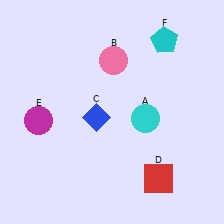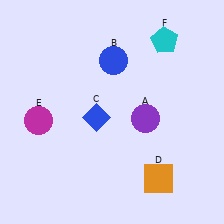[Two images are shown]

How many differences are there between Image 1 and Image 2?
There are 3 differences between the two images.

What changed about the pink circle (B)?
In Image 1, B is pink. In Image 2, it changed to blue.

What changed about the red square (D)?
In Image 1, D is red. In Image 2, it changed to orange.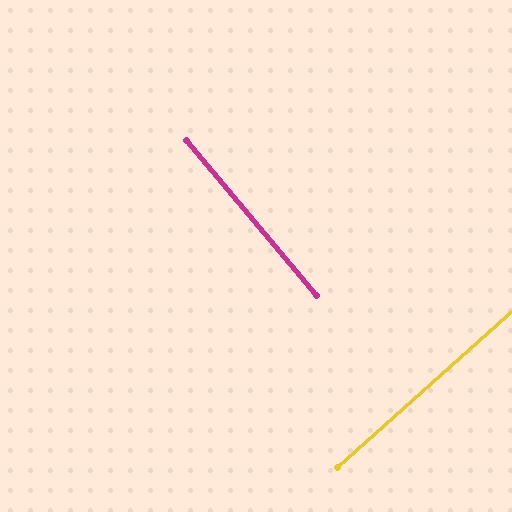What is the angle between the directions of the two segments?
Approximately 88 degrees.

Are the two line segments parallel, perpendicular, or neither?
Perpendicular — they meet at approximately 88°.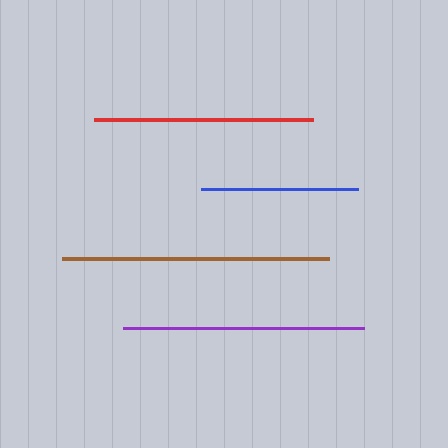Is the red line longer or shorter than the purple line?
The purple line is longer than the red line.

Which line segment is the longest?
The brown line is the longest at approximately 266 pixels.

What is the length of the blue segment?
The blue segment is approximately 157 pixels long.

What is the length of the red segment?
The red segment is approximately 219 pixels long.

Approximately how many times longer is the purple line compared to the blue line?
The purple line is approximately 1.5 times the length of the blue line.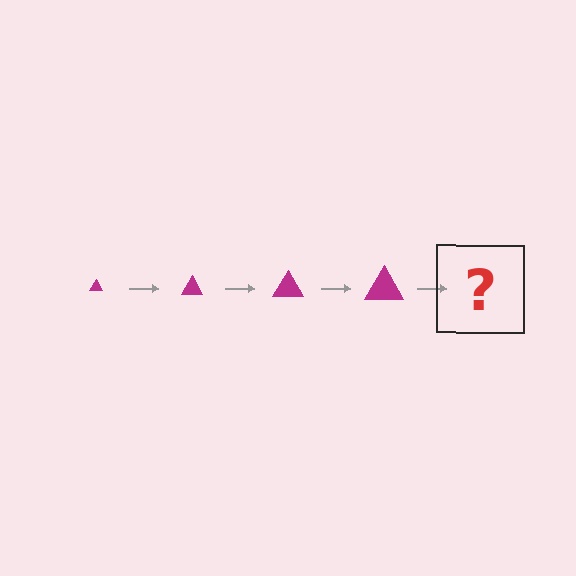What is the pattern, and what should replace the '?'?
The pattern is that the triangle gets progressively larger each step. The '?' should be a magenta triangle, larger than the previous one.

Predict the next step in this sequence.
The next step is a magenta triangle, larger than the previous one.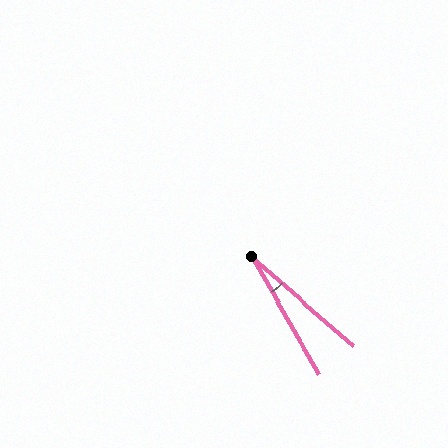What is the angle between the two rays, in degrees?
Approximately 19 degrees.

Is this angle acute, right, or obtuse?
It is acute.